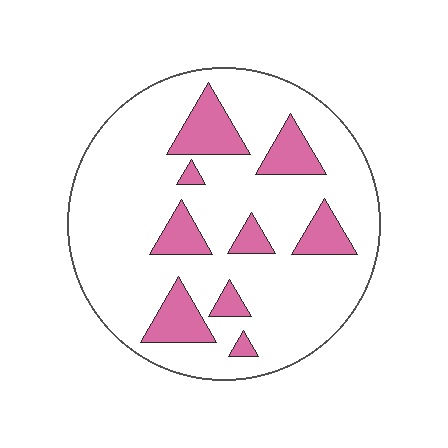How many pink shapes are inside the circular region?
9.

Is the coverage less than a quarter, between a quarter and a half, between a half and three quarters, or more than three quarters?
Less than a quarter.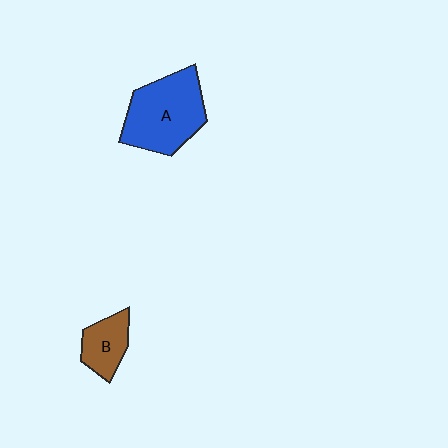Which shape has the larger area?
Shape A (blue).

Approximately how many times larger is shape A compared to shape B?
Approximately 2.2 times.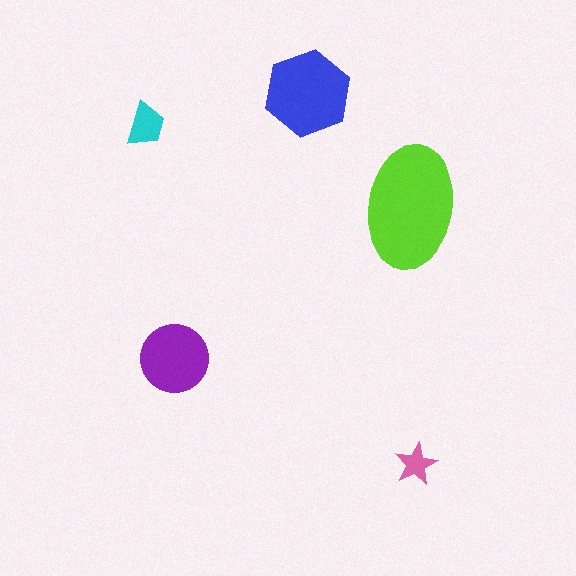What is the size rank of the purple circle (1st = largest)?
3rd.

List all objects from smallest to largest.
The pink star, the cyan trapezoid, the purple circle, the blue hexagon, the lime ellipse.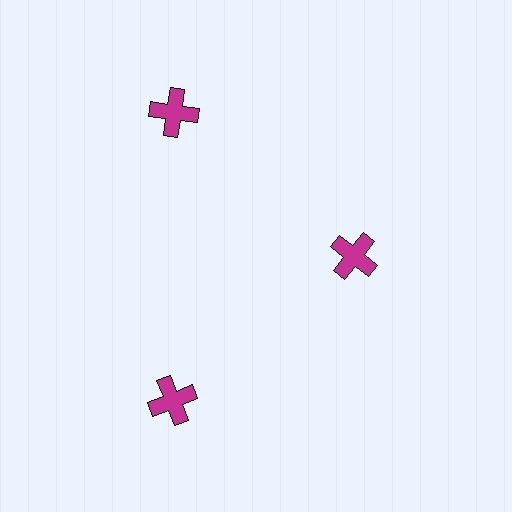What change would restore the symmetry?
The symmetry would be restored by moving it outward, back onto the ring so that all 3 crosses sit at equal angles and equal distance from the center.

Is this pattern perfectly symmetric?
No. The 3 magenta crosses are arranged in a ring, but one element near the 3 o'clock position is pulled inward toward the center, breaking the 3-fold rotational symmetry.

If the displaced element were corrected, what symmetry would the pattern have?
It would have 3-fold rotational symmetry — the pattern would map onto itself every 120 degrees.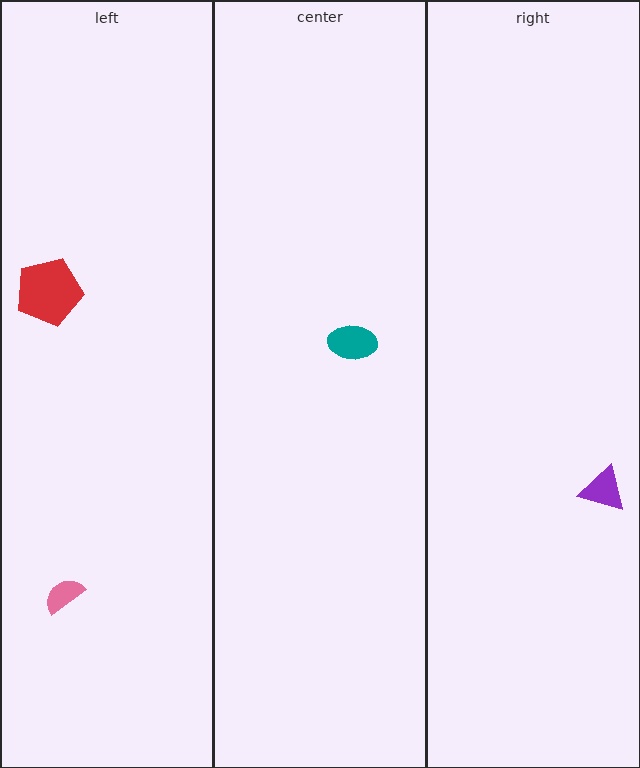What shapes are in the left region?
The red pentagon, the pink semicircle.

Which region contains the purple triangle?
The right region.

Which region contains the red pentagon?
The left region.